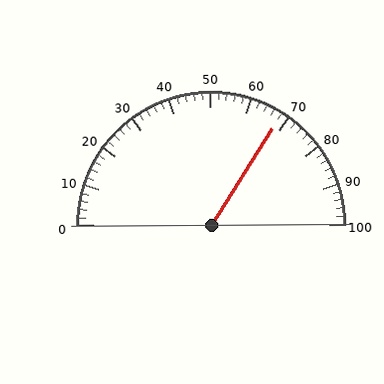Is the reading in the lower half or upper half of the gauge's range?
The reading is in the upper half of the range (0 to 100).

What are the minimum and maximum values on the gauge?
The gauge ranges from 0 to 100.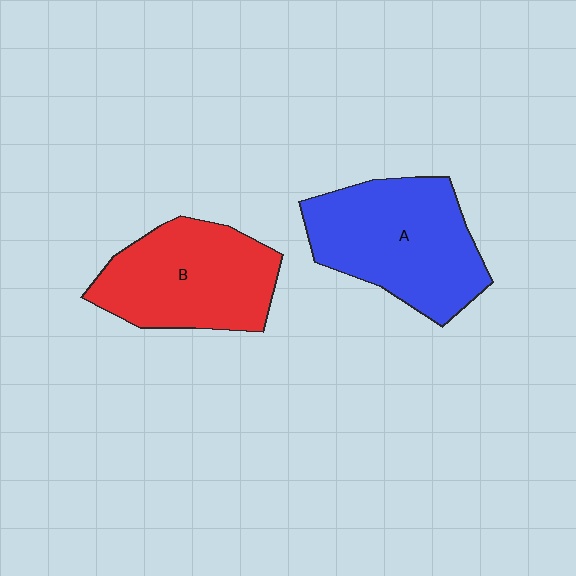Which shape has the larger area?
Shape A (blue).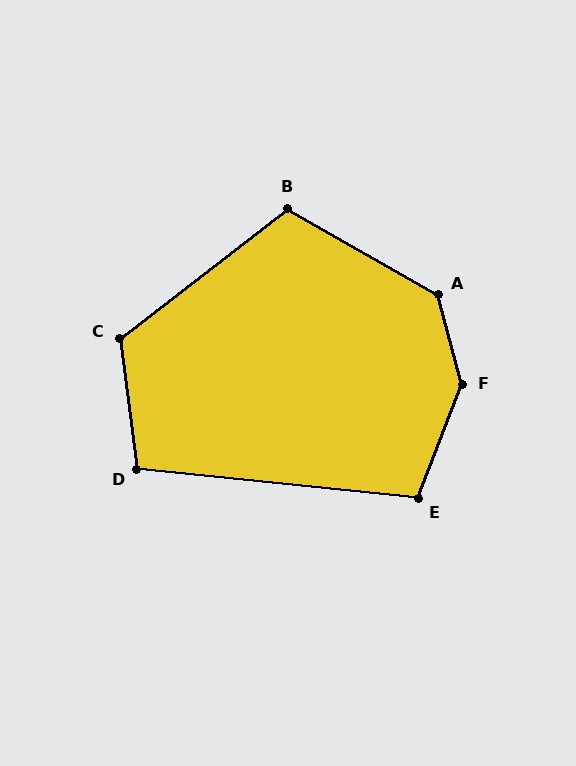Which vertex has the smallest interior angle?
D, at approximately 103 degrees.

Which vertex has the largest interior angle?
F, at approximately 144 degrees.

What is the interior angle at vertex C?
Approximately 120 degrees (obtuse).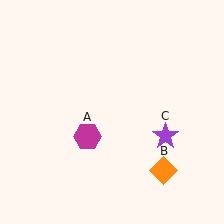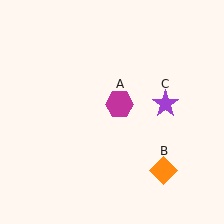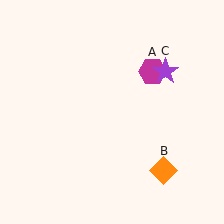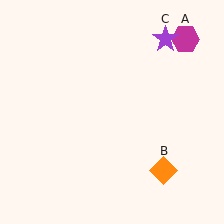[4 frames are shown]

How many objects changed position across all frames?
2 objects changed position: magenta hexagon (object A), purple star (object C).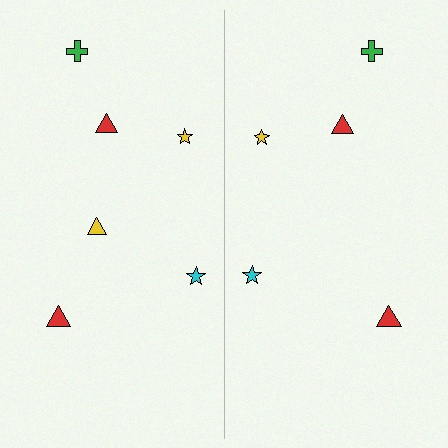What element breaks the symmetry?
A yellow triangle is missing from the right side.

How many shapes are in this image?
There are 11 shapes in this image.